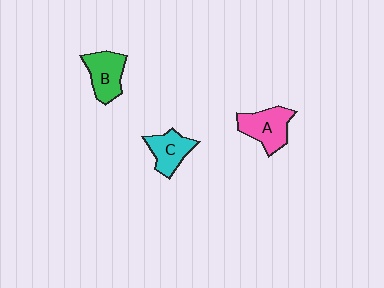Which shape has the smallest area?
Shape C (cyan).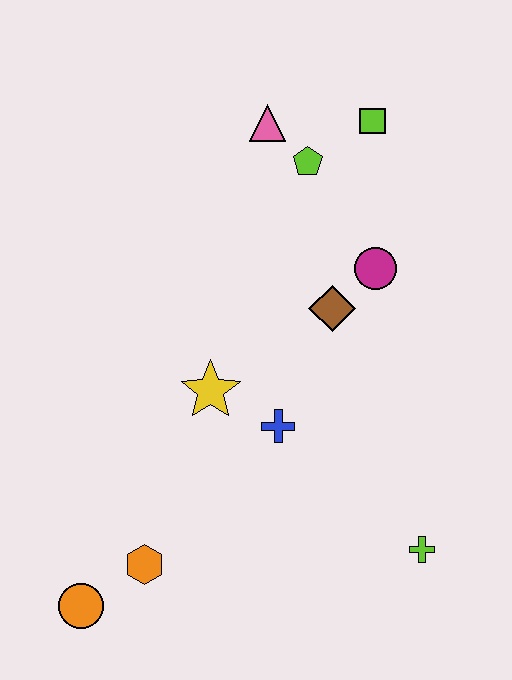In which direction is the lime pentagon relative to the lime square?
The lime pentagon is to the left of the lime square.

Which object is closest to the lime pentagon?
The pink triangle is closest to the lime pentagon.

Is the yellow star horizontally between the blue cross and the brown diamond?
No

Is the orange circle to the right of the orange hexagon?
No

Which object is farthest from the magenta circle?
The orange circle is farthest from the magenta circle.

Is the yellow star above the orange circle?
Yes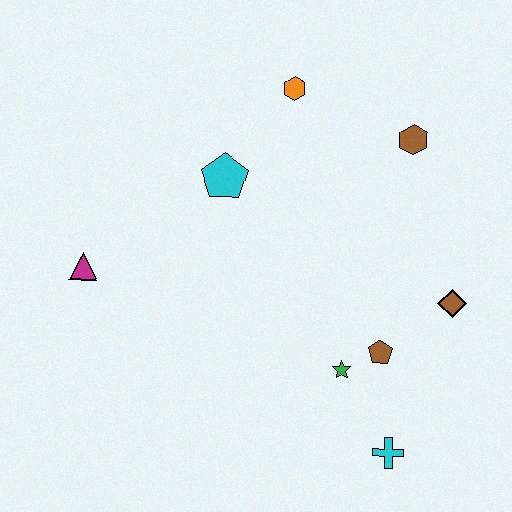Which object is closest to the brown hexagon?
The orange hexagon is closest to the brown hexagon.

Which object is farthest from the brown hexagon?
The magenta triangle is farthest from the brown hexagon.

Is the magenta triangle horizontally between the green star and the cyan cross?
No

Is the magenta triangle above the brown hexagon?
No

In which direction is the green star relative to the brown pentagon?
The green star is to the left of the brown pentagon.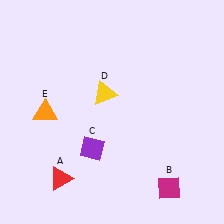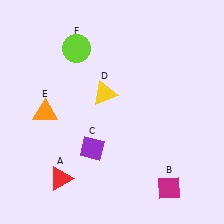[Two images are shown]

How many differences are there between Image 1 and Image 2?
There is 1 difference between the two images.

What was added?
A lime circle (F) was added in Image 2.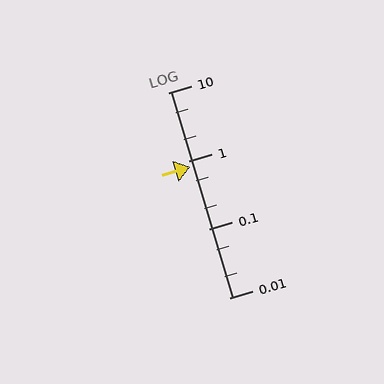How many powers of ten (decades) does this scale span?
The scale spans 3 decades, from 0.01 to 10.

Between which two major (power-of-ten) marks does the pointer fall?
The pointer is between 0.1 and 1.